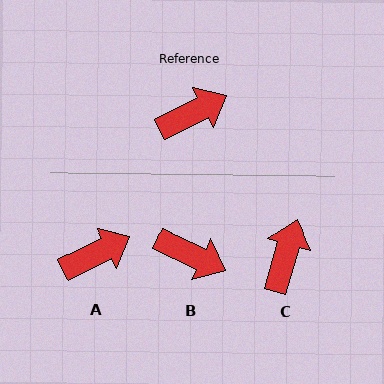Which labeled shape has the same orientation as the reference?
A.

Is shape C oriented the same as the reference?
No, it is off by about 47 degrees.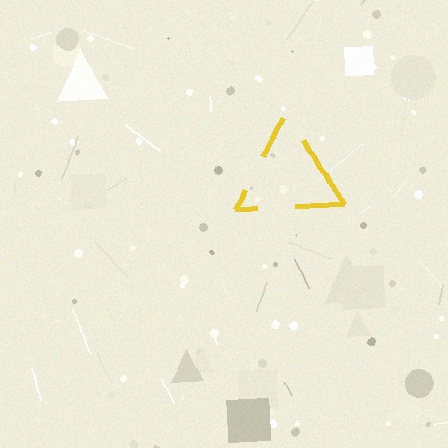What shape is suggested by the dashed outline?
The dashed outline suggests a triangle.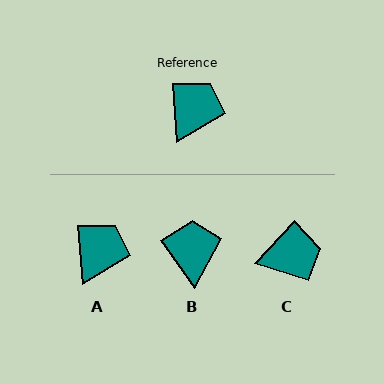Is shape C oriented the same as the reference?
No, it is off by about 48 degrees.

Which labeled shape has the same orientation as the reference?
A.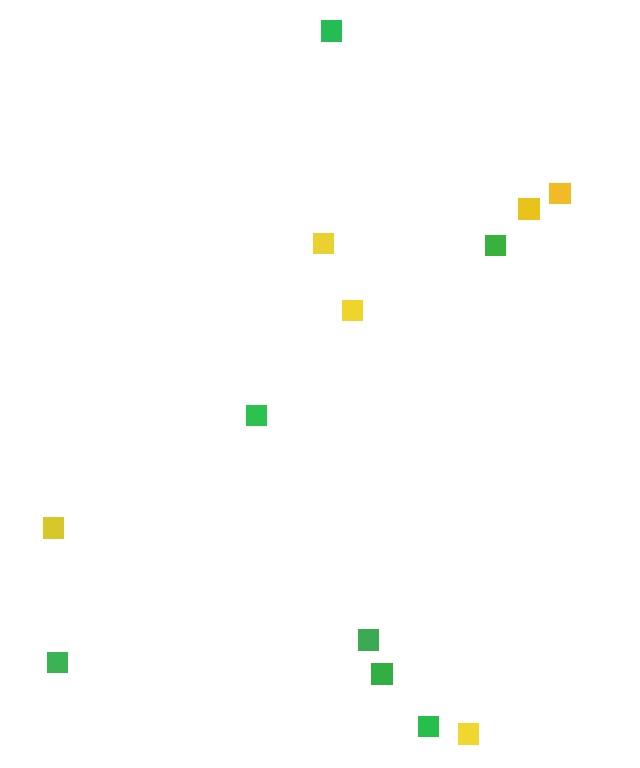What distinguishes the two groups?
There are 2 groups: one group of yellow squares (6) and one group of green squares (7).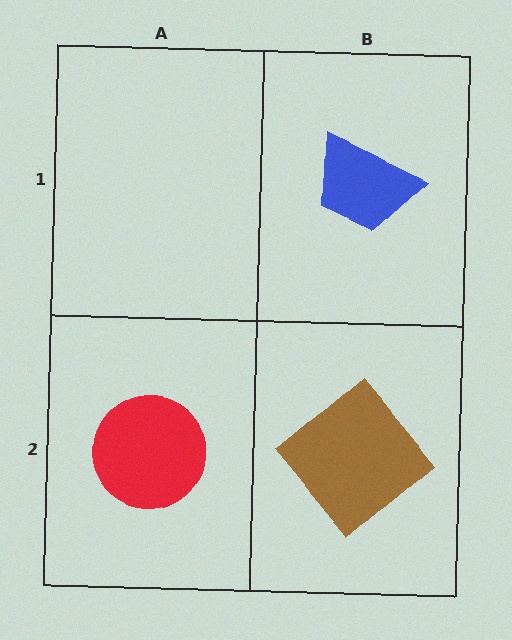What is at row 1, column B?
A blue trapezoid.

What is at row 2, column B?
A brown diamond.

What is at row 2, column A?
A red circle.